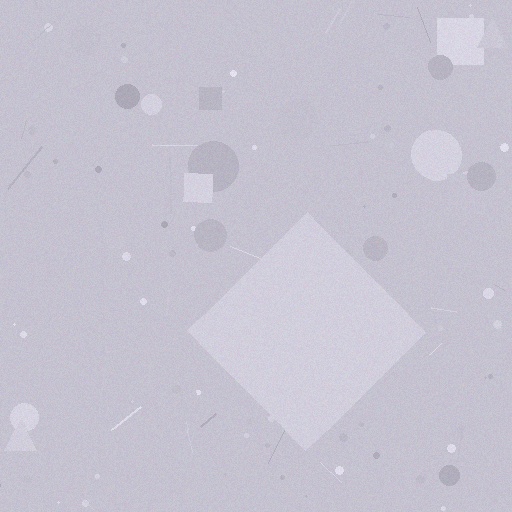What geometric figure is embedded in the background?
A diamond is embedded in the background.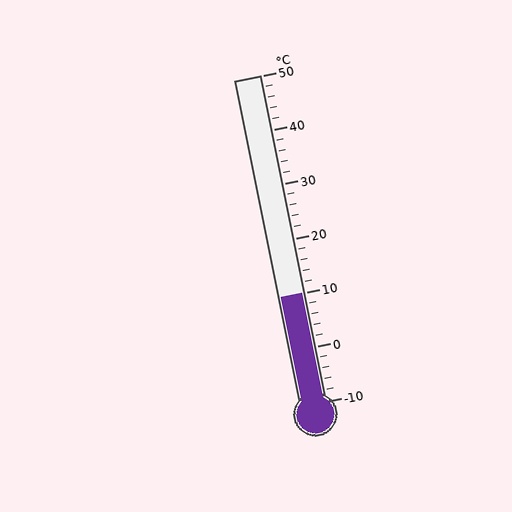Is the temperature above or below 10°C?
The temperature is at 10°C.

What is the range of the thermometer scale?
The thermometer scale ranges from -10°C to 50°C.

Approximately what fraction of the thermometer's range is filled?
The thermometer is filled to approximately 35% of its range.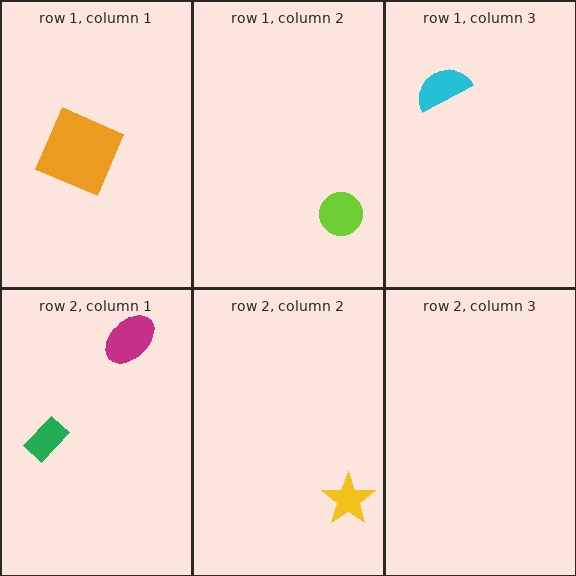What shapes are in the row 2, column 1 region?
The magenta ellipse, the green rectangle.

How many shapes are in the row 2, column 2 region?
1.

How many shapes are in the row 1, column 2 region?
1.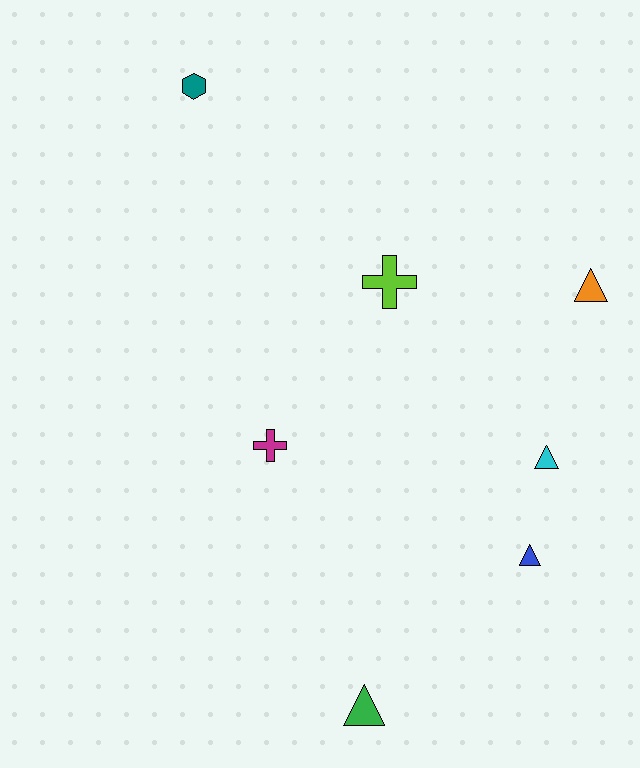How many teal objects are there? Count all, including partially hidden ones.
There is 1 teal object.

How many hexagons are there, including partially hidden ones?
There is 1 hexagon.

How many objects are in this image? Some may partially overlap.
There are 7 objects.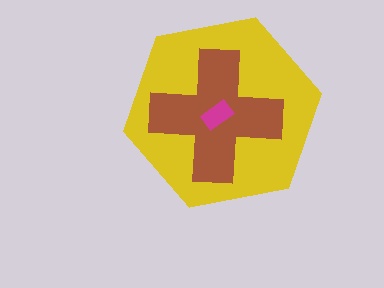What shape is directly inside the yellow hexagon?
The brown cross.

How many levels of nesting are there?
3.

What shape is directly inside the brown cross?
The magenta rectangle.